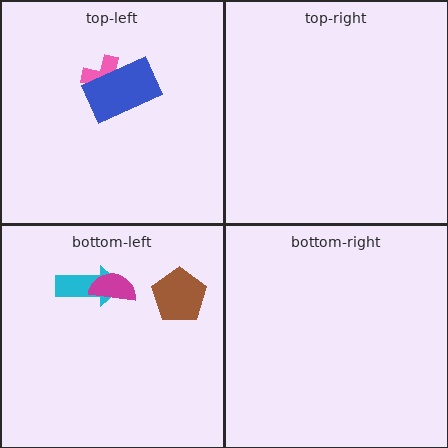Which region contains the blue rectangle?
The top-left region.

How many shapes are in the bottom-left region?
3.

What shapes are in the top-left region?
The pink cross, the blue rectangle.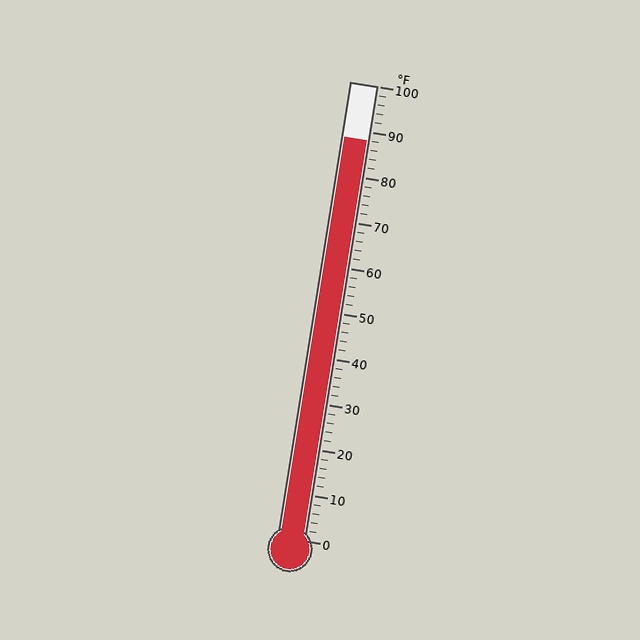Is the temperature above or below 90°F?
The temperature is below 90°F.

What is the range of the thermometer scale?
The thermometer scale ranges from 0°F to 100°F.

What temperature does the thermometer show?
The thermometer shows approximately 88°F.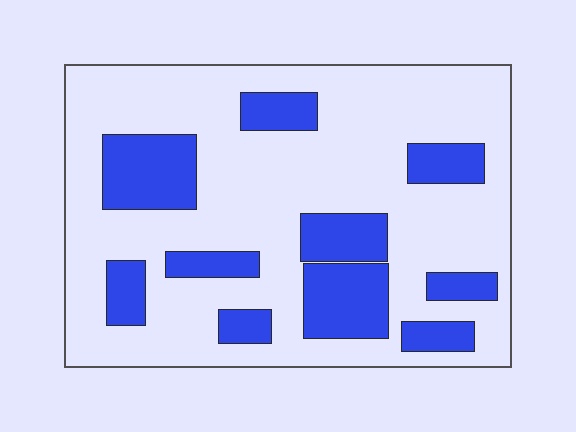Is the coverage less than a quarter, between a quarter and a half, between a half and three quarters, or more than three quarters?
Between a quarter and a half.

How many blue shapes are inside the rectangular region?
10.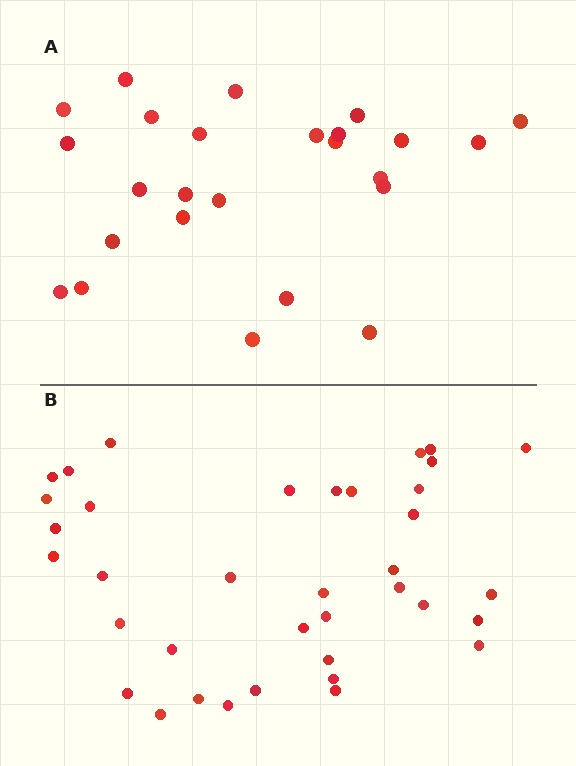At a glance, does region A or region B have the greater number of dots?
Region B (the bottom region) has more dots.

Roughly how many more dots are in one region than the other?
Region B has roughly 12 or so more dots than region A.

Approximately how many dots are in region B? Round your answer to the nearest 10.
About 40 dots. (The exact count is 37, which rounds to 40.)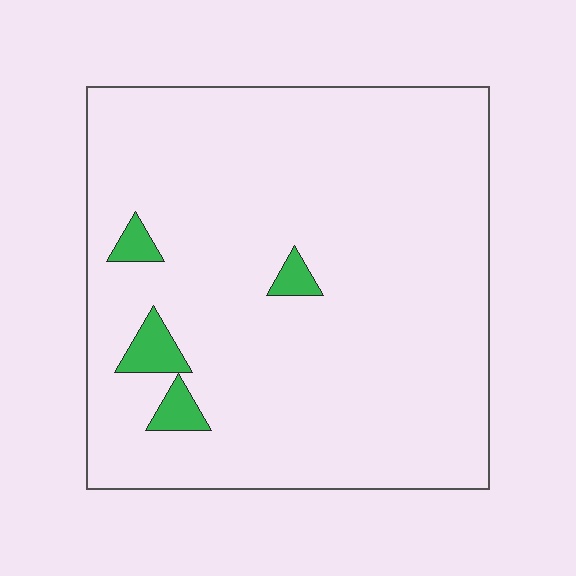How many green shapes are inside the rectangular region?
4.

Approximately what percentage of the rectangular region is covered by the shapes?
Approximately 5%.